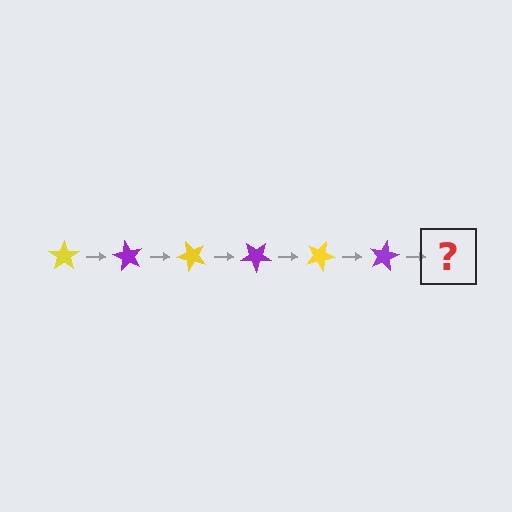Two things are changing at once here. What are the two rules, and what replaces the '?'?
The two rules are that it rotates 60 degrees each step and the color cycles through yellow and purple. The '?' should be a yellow star, rotated 360 degrees from the start.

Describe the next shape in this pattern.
It should be a yellow star, rotated 360 degrees from the start.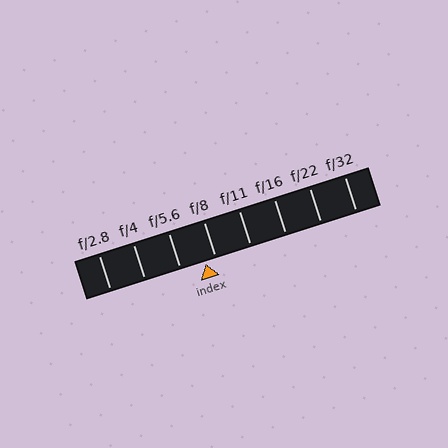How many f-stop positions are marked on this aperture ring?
There are 8 f-stop positions marked.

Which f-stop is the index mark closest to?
The index mark is closest to f/8.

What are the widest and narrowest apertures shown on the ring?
The widest aperture shown is f/2.8 and the narrowest is f/32.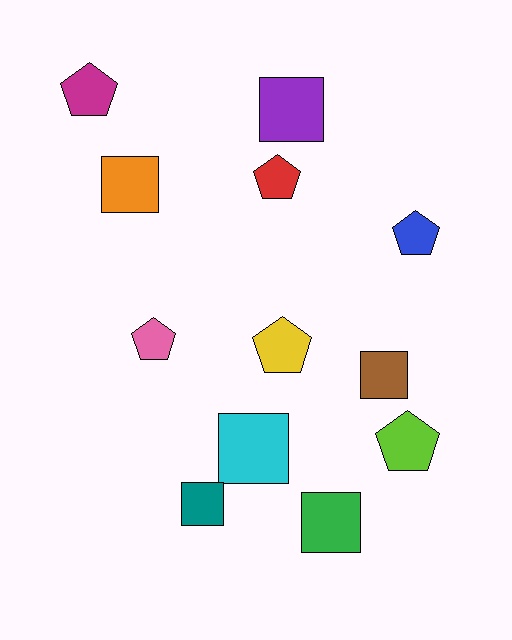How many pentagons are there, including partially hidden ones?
There are 6 pentagons.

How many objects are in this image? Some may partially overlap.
There are 12 objects.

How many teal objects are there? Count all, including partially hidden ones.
There is 1 teal object.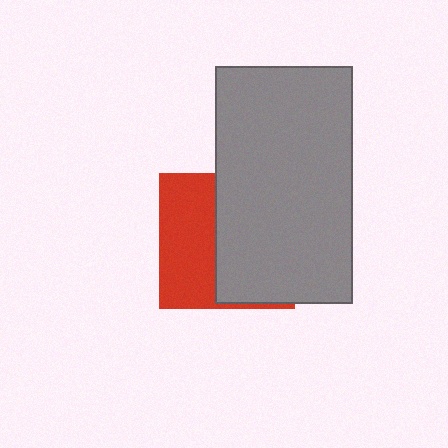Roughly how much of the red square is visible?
A small part of it is visible (roughly 44%).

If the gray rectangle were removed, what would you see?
You would see the complete red square.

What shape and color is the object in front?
The object in front is a gray rectangle.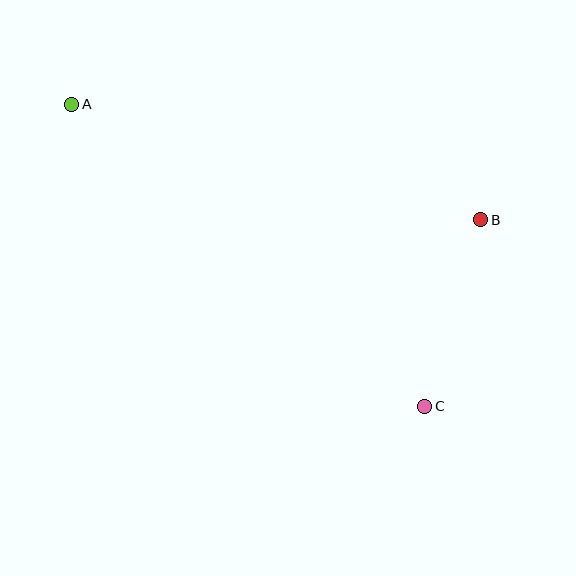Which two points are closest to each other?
Points B and C are closest to each other.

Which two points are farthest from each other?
Points A and C are farthest from each other.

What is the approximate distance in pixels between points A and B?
The distance between A and B is approximately 425 pixels.